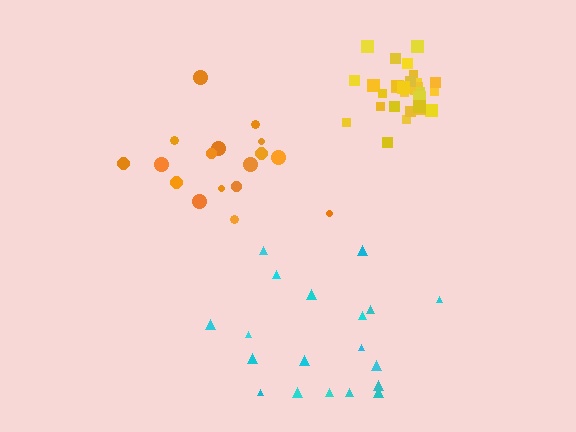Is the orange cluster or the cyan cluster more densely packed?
Orange.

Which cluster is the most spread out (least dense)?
Cyan.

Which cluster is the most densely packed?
Yellow.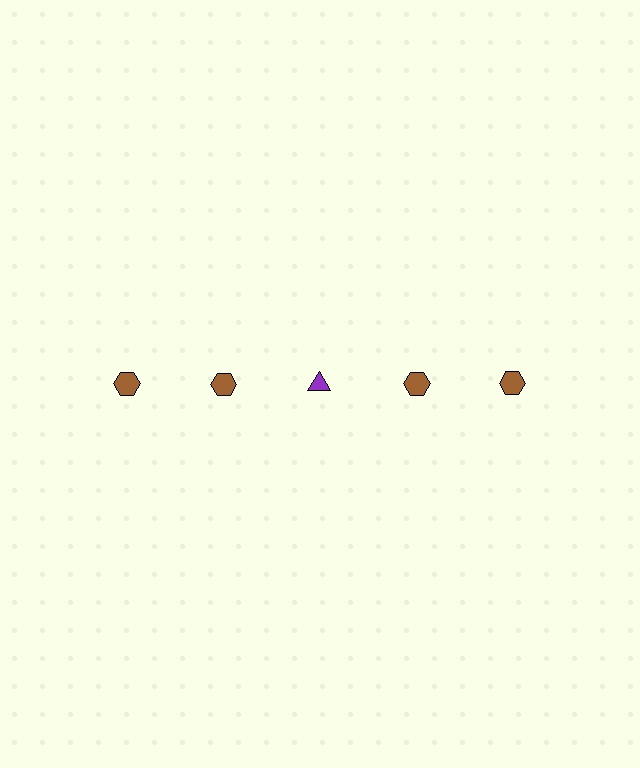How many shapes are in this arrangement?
There are 5 shapes arranged in a grid pattern.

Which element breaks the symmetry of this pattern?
The purple triangle in the top row, center column breaks the symmetry. All other shapes are brown hexagons.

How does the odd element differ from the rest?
It differs in both color (purple instead of brown) and shape (triangle instead of hexagon).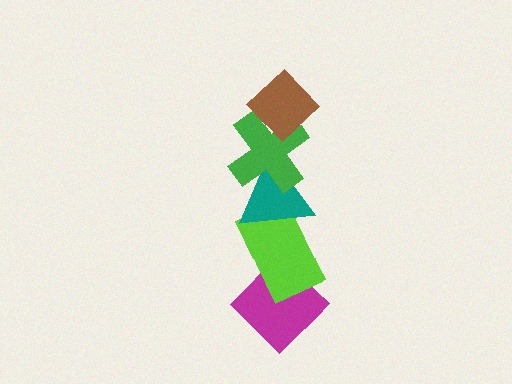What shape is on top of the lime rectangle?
The teal triangle is on top of the lime rectangle.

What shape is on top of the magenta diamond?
The lime rectangle is on top of the magenta diamond.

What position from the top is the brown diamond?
The brown diamond is 1st from the top.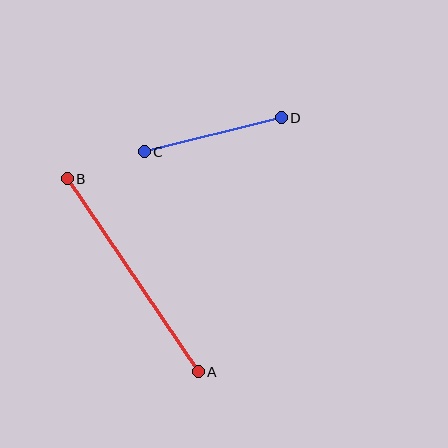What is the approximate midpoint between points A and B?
The midpoint is at approximately (133, 275) pixels.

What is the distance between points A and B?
The distance is approximately 233 pixels.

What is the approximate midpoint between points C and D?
The midpoint is at approximately (213, 135) pixels.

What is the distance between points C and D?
The distance is approximately 141 pixels.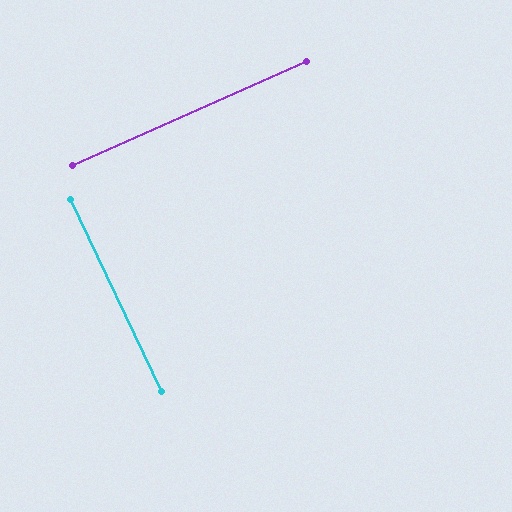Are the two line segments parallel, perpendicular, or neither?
Perpendicular — they meet at approximately 89°.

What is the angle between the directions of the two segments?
Approximately 89 degrees.